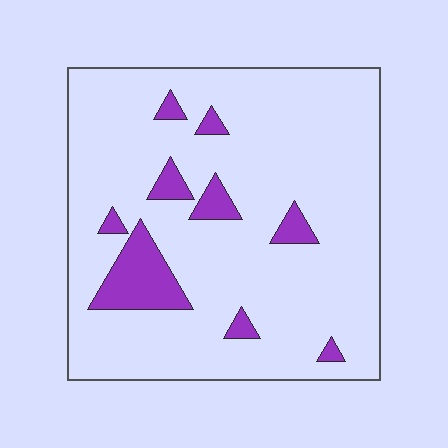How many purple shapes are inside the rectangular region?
9.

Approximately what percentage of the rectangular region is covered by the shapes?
Approximately 10%.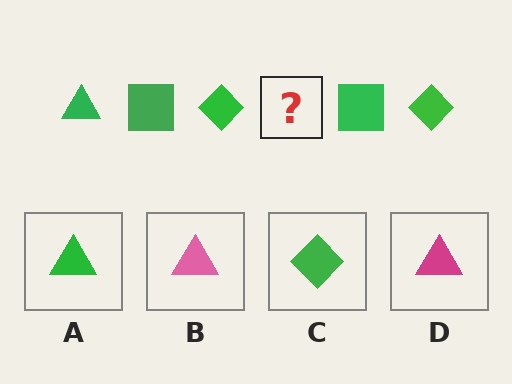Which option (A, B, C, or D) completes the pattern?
A.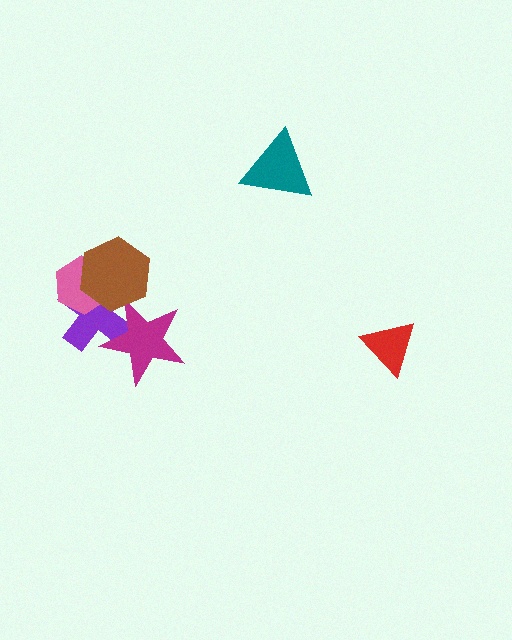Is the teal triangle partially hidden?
No, no other shape covers it.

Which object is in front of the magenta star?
The brown hexagon is in front of the magenta star.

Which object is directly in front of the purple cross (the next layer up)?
The pink hexagon is directly in front of the purple cross.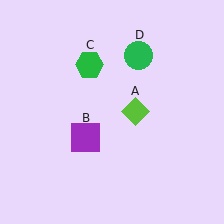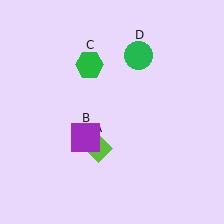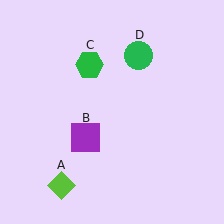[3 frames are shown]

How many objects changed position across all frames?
1 object changed position: lime diamond (object A).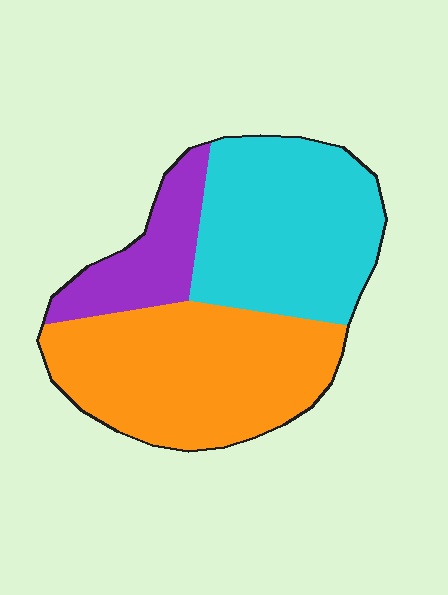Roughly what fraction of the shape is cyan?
Cyan covers about 40% of the shape.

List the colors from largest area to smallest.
From largest to smallest: orange, cyan, purple.